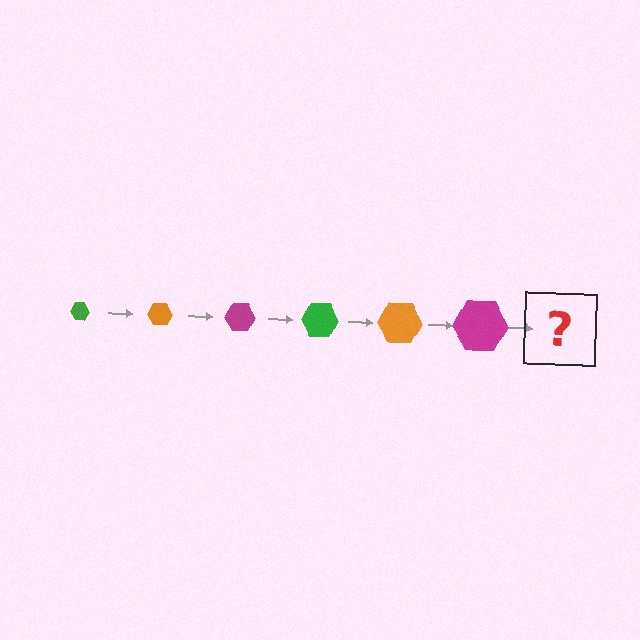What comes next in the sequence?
The next element should be a green hexagon, larger than the previous one.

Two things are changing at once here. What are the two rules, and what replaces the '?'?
The two rules are that the hexagon grows larger each step and the color cycles through green, orange, and magenta. The '?' should be a green hexagon, larger than the previous one.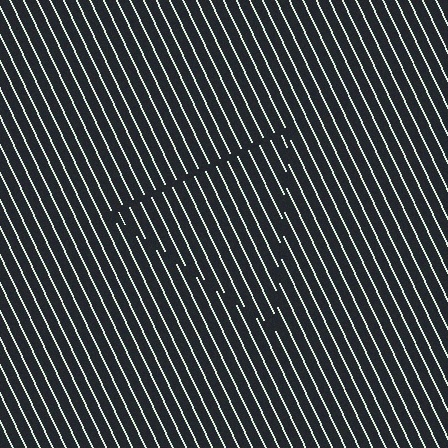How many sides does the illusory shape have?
3 sides — the line-ends trace a triangle.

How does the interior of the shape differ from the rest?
The interior of the shape contains the same grating, shifted by half a period — the contour is defined by the phase discontinuity where line-ends from the inner and outer gratings abut.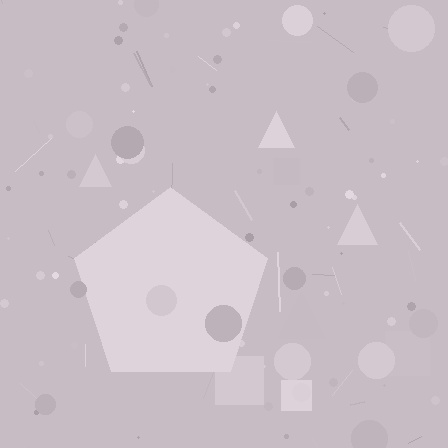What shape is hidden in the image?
A pentagon is hidden in the image.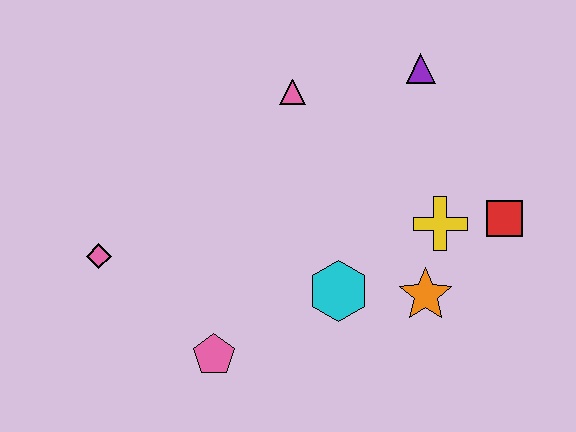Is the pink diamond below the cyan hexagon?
No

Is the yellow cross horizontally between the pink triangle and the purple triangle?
No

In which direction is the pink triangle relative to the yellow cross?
The pink triangle is to the left of the yellow cross.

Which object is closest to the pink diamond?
The pink pentagon is closest to the pink diamond.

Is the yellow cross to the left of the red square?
Yes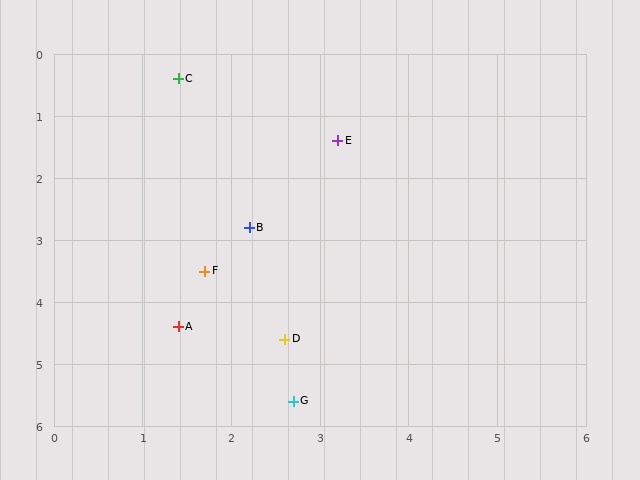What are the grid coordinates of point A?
Point A is at approximately (1.4, 4.4).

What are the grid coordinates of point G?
Point G is at approximately (2.7, 5.6).